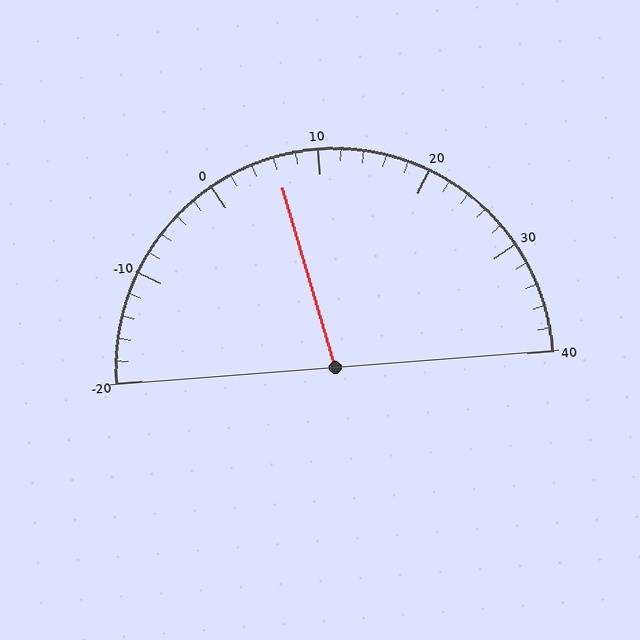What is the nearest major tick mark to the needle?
The nearest major tick mark is 10.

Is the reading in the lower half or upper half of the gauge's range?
The reading is in the lower half of the range (-20 to 40).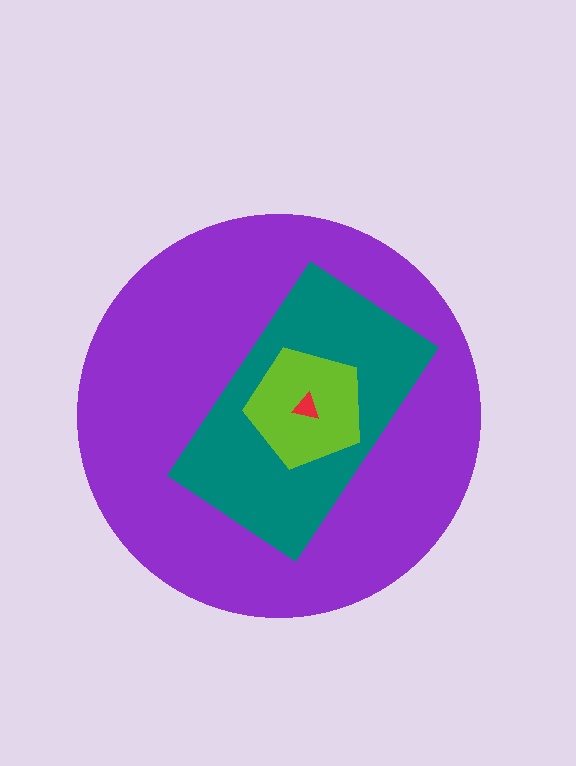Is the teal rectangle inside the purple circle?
Yes.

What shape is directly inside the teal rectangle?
The lime pentagon.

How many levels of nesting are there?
4.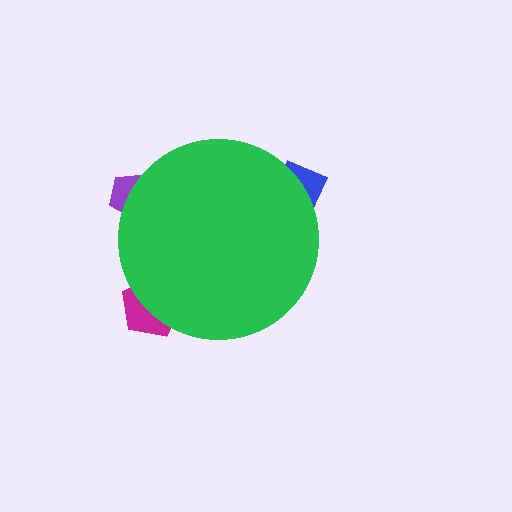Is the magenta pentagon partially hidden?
Yes, the magenta pentagon is partially hidden behind the green circle.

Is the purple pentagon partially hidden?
Yes, the purple pentagon is partially hidden behind the green circle.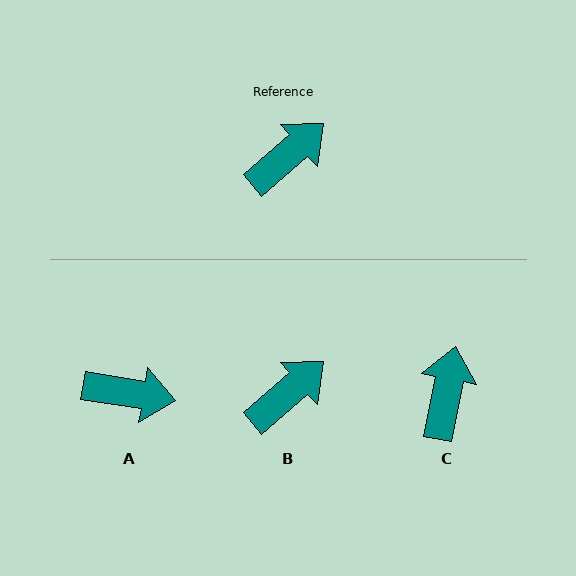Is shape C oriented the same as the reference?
No, it is off by about 38 degrees.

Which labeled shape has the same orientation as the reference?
B.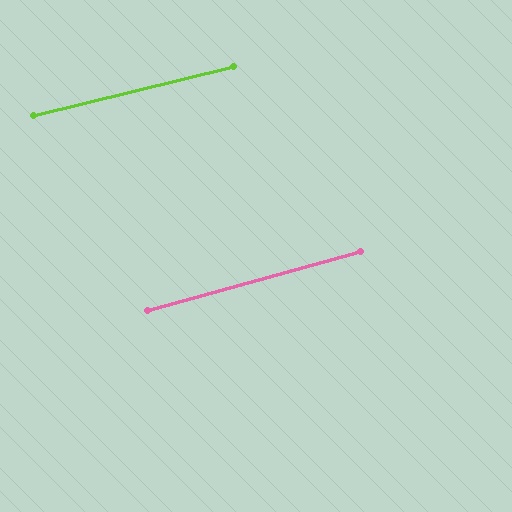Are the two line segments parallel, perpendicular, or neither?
Parallel — their directions differ by only 1.3°.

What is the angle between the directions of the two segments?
Approximately 1 degree.